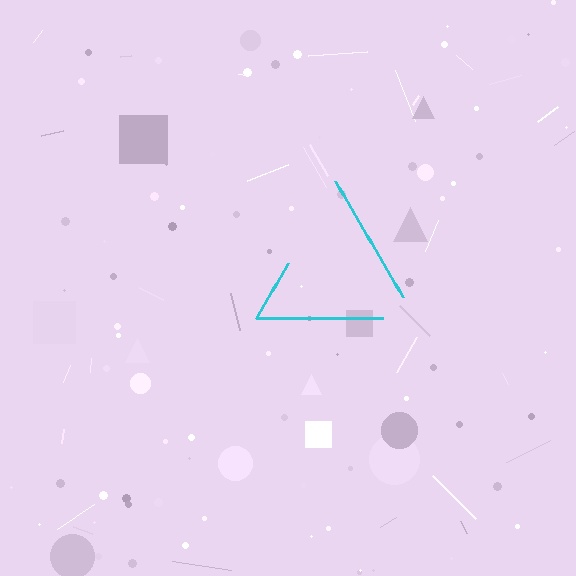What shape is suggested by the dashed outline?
The dashed outline suggests a triangle.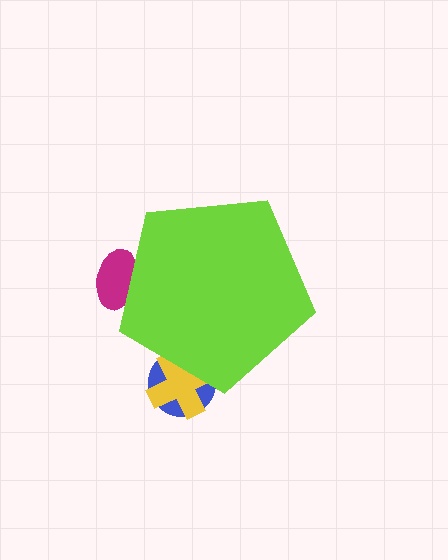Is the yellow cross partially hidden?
Yes, the yellow cross is partially hidden behind the lime pentagon.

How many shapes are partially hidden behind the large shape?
3 shapes are partially hidden.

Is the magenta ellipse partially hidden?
Yes, the magenta ellipse is partially hidden behind the lime pentagon.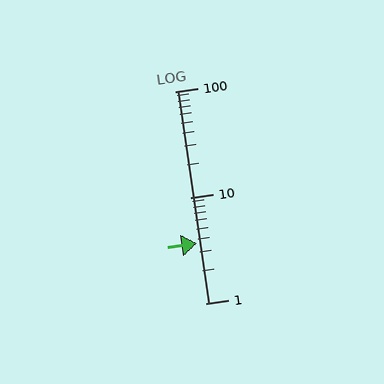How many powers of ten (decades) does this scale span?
The scale spans 2 decades, from 1 to 100.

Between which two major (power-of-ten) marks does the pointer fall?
The pointer is between 1 and 10.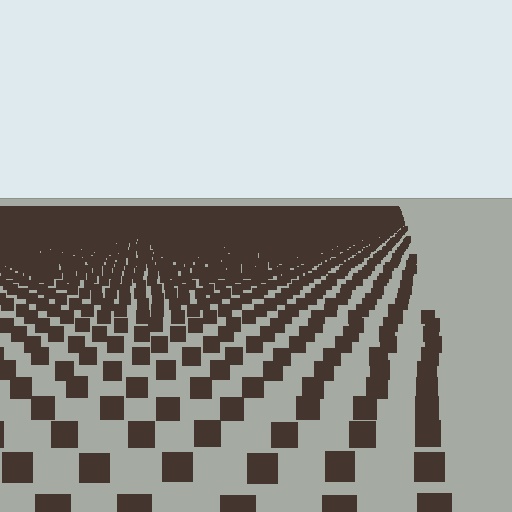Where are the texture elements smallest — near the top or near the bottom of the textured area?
Near the top.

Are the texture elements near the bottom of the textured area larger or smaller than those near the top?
Larger. Near the bottom, elements are closer to the viewer and appear at a bigger on-screen size.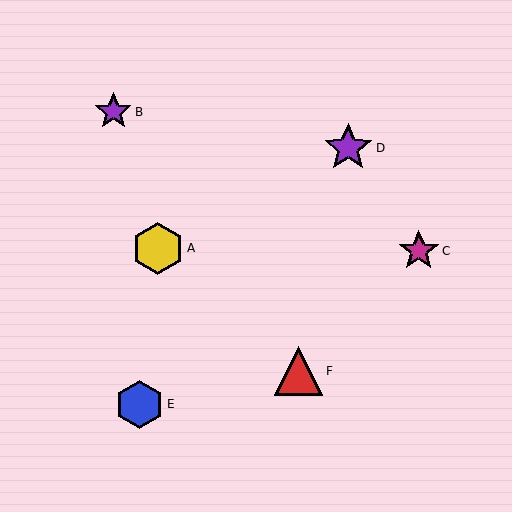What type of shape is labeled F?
Shape F is a red triangle.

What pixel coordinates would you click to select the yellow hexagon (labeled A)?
Click at (158, 248) to select the yellow hexagon A.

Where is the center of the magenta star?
The center of the magenta star is at (419, 251).